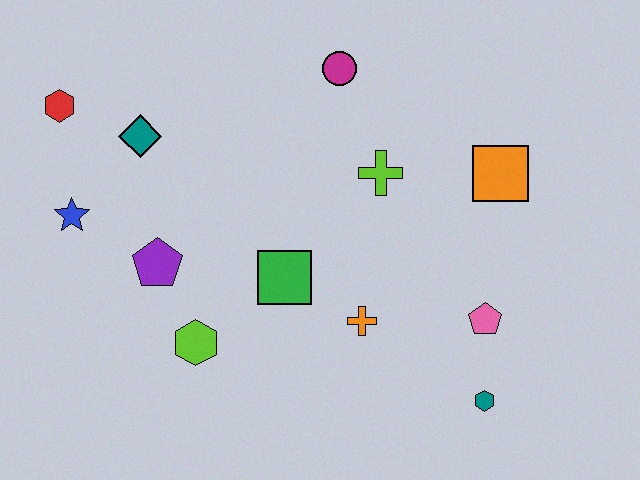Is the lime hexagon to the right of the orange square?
No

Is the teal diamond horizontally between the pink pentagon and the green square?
No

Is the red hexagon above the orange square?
Yes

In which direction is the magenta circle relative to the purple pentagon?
The magenta circle is above the purple pentagon.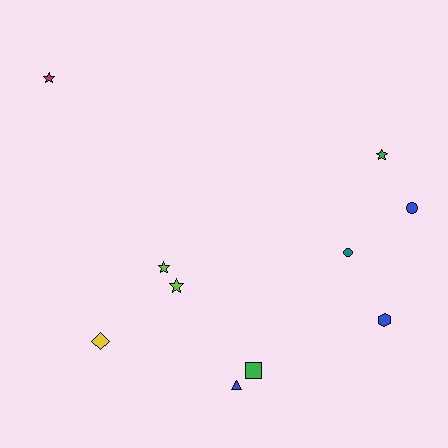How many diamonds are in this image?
There is 1 diamond.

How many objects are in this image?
There are 10 objects.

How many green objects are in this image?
There are 2 green objects.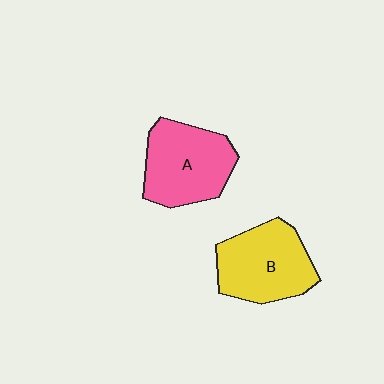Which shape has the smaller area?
Shape B (yellow).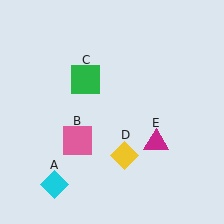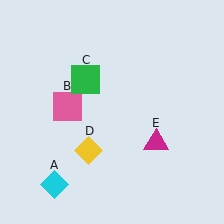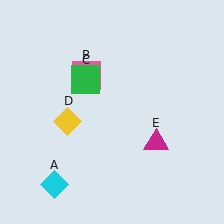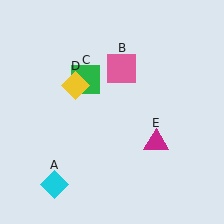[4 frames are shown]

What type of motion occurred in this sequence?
The pink square (object B), yellow diamond (object D) rotated clockwise around the center of the scene.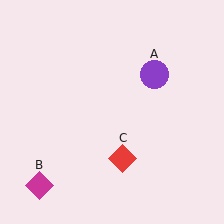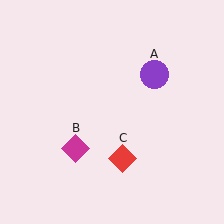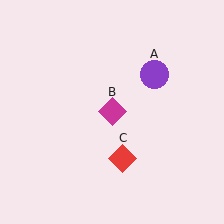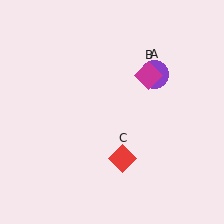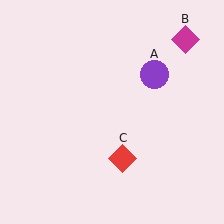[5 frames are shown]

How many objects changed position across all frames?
1 object changed position: magenta diamond (object B).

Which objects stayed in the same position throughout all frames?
Purple circle (object A) and red diamond (object C) remained stationary.